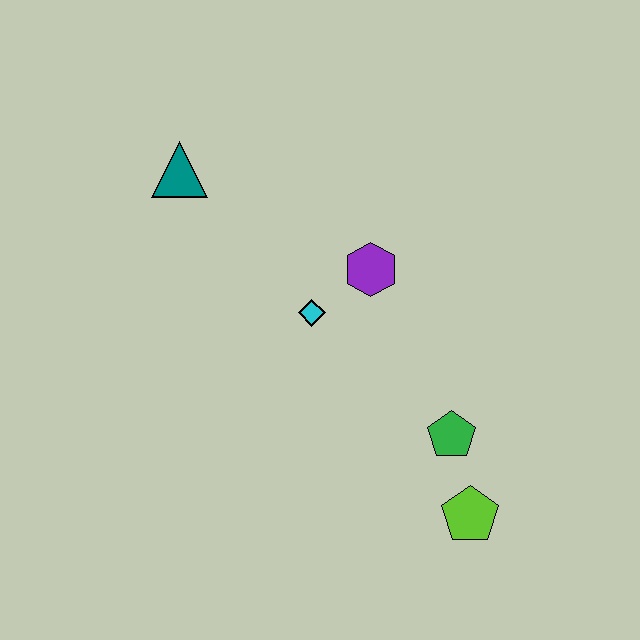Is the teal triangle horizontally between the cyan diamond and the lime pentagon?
No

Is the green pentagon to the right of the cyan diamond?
Yes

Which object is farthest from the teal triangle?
The lime pentagon is farthest from the teal triangle.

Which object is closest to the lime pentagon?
The green pentagon is closest to the lime pentagon.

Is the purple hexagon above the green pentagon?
Yes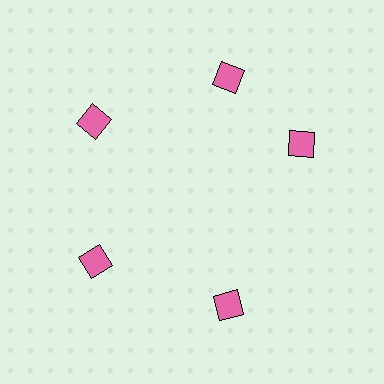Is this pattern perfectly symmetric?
No. The 5 pink diamonds are arranged in a ring, but one element near the 3 o'clock position is rotated out of alignment along the ring, breaking the 5-fold rotational symmetry.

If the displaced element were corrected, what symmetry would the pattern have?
It would have 5-fold rotational symmetry — the pattern would map onto itself every 72 degrees.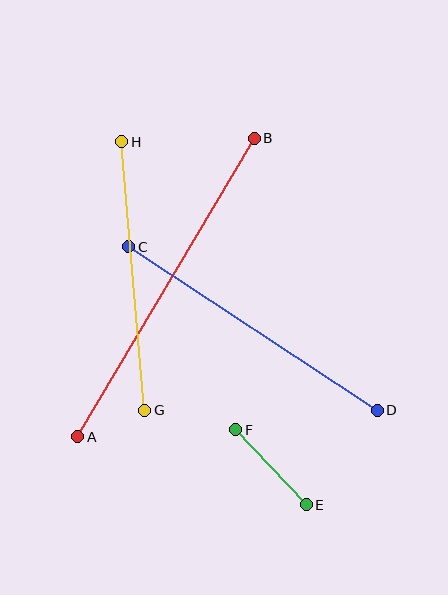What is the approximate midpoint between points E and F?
The midpoint is at approximately (271, 467) pixels.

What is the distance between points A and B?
The distance is approximately 347 pixels.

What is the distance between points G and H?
The distance is approximately 269 pixels.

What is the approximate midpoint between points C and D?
The midpoint is at approximately (253, 328) pixels.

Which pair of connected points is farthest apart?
Points A and B are farthest apart.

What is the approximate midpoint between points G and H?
The midpoint is at approximately (133, 276) pixels.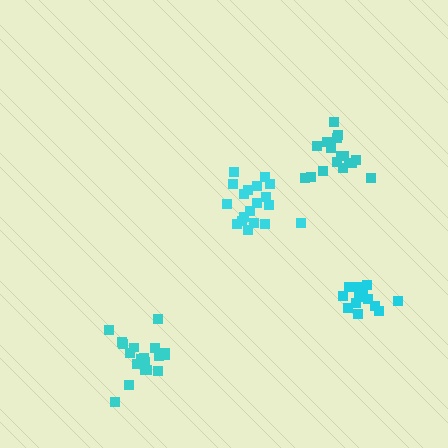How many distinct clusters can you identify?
There are 4 distinct clusters.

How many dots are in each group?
Group 1: 19 dots, Group 2: 19 dots, Group 3: 14 dots, Group 4: 17 dots (69 total).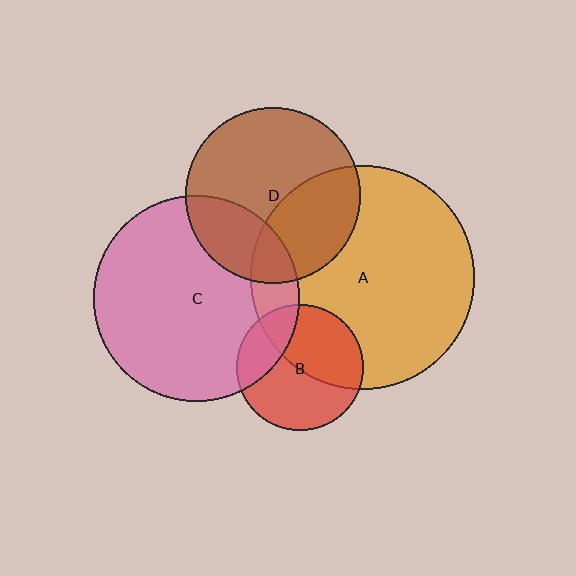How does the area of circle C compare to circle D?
Approximately 1.4 times.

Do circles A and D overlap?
Yes.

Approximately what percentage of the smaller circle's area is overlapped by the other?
Approximately 35%.